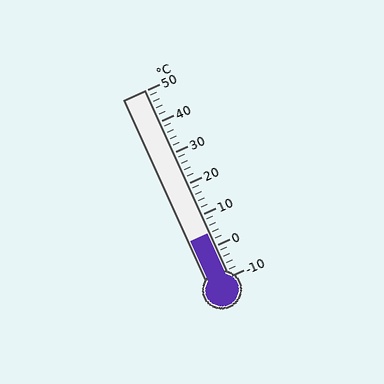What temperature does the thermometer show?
The thermometer shows approximately 4°C.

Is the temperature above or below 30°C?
The temperature is below 30°C.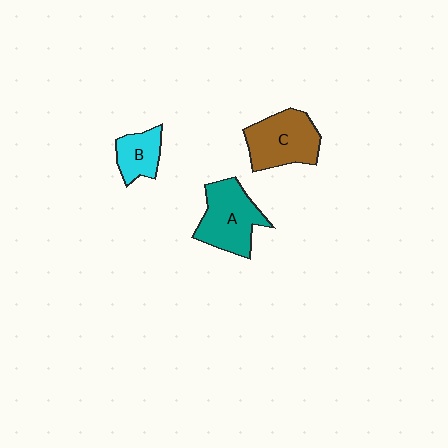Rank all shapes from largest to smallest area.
From largest to smallest: A (teal), C (brown), B (cyan).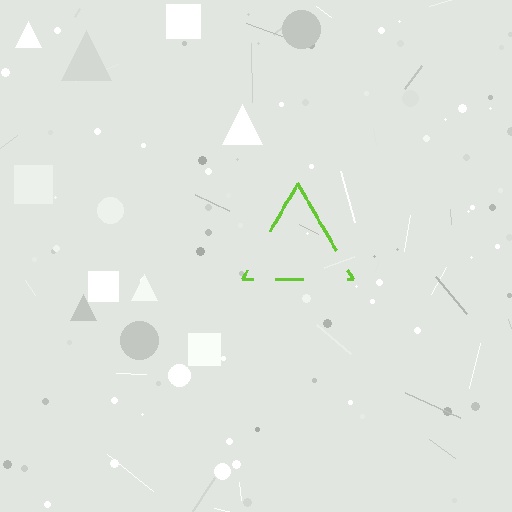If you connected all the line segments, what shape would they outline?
They would outline a triangle.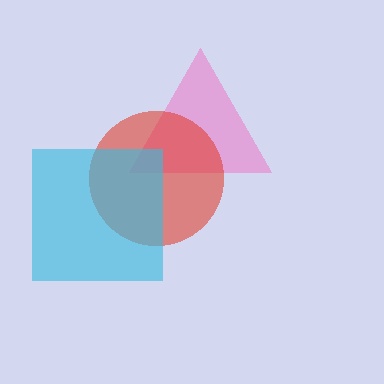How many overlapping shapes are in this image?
There are 3 overlapping shapes in the image.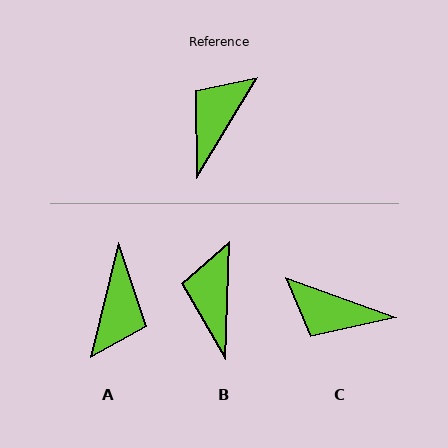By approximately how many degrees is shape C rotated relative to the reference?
Approximately 102 degrees counter-clockwise.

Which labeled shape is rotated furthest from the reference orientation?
A, about 162 degrees away.